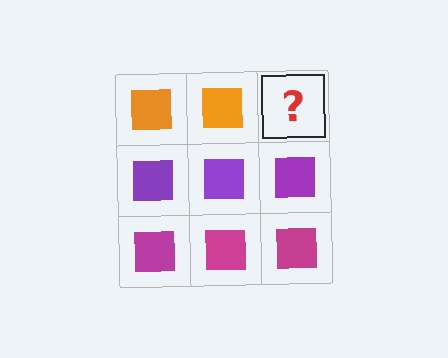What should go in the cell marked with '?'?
The missing cell should contain an orange square.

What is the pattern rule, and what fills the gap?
The rule is that each row has a consistent color. The gap should be filled with an orange square.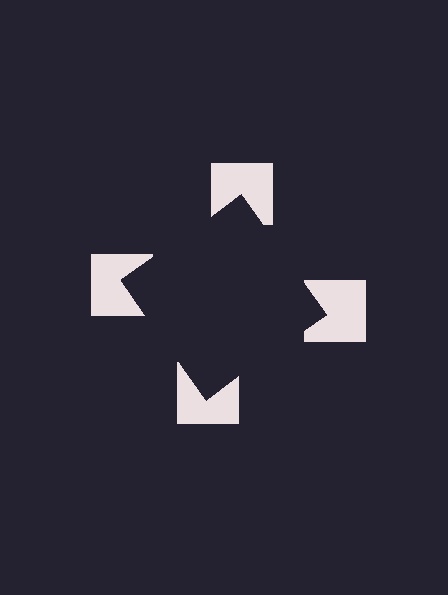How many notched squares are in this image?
There are 4 — one at each vertex of the illusory square.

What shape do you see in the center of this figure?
An illusory square — its edges are inferred from the aligned wedge cuts in the notched squares, not physically drawn.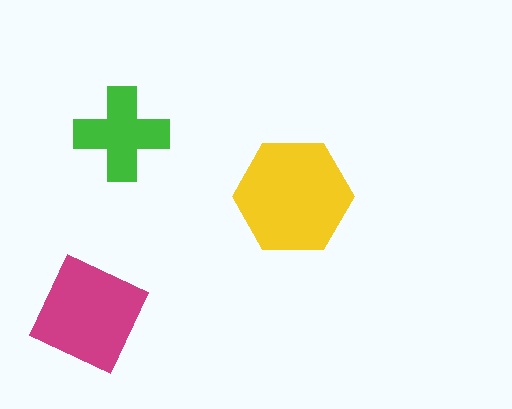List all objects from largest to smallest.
The yellow hexagon, the magenta square, the green cross.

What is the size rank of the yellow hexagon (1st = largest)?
1st.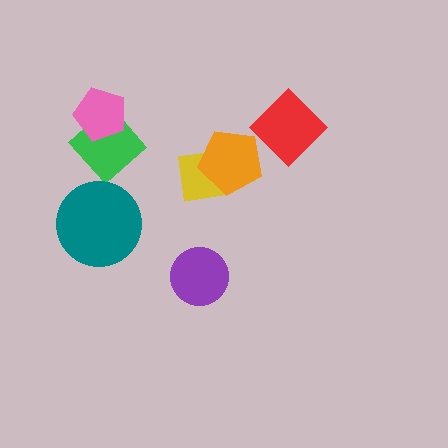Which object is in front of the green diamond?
The pink pentagon is in front of the green diamond.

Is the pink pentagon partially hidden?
No, no other shape covers it.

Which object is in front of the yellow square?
The orange pentagon is in front of the yellow square.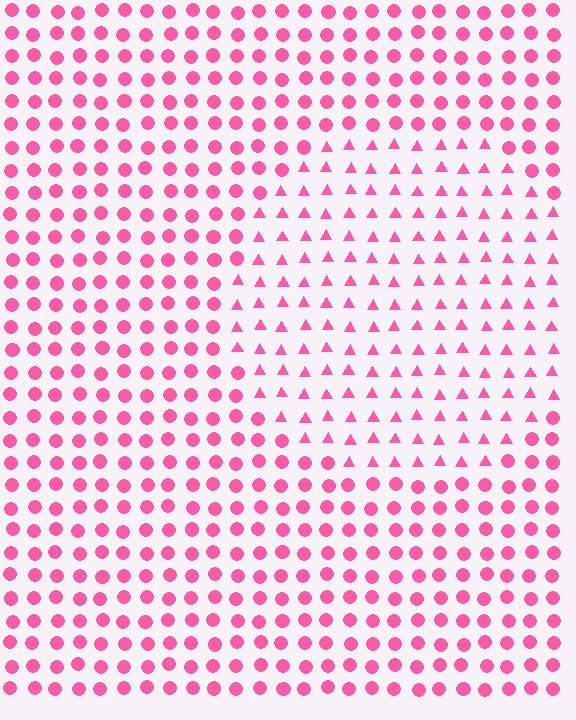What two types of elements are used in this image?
The image uses triangles inside the circle region and circles outside it.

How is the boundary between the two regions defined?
The boundary is defined by a change in element shape: triangles inside vs. circles outside. All elements share the same color and spacing.